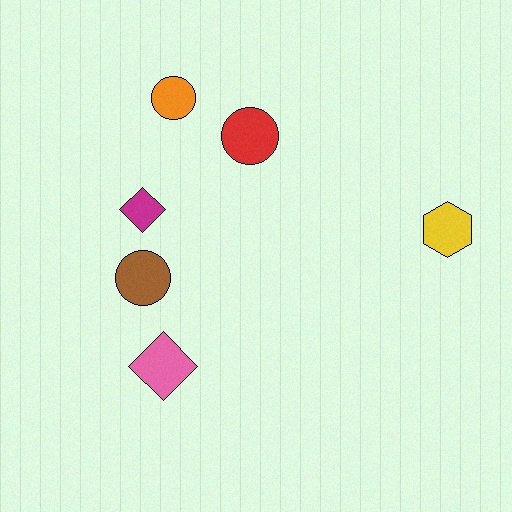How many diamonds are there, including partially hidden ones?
There are 2 diamonds.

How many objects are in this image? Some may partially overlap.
There are 6 objects.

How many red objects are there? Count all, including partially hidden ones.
There is 1 red object.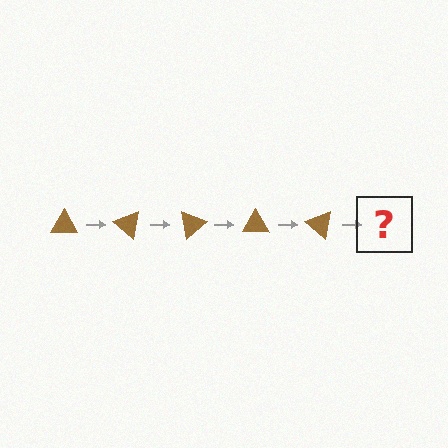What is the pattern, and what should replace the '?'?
The pattern is that the triangle rotates 40 degrees each step. The '?' should be a brown triangle rotated 200 degrees.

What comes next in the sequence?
The next element should be a brown triangle rotated 200 degrees.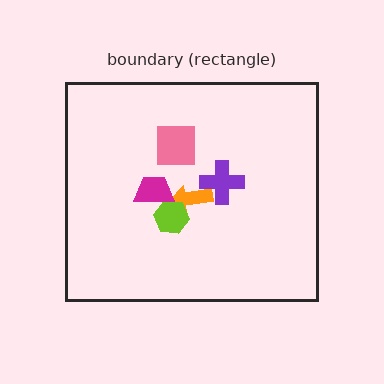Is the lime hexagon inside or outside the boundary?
Inside.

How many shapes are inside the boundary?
5 inside, 0 outside.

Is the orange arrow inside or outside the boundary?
Inside.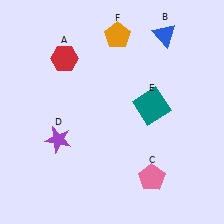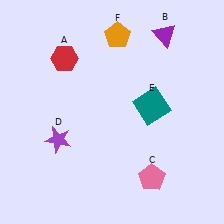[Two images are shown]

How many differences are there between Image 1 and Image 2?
There is 1 difference between the two images.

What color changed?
The triangle (B) changed from blue in Image 1 to purple in Image 2.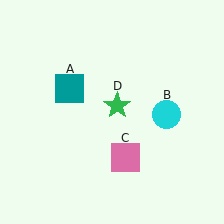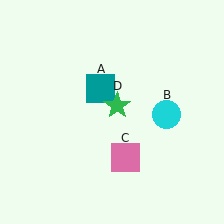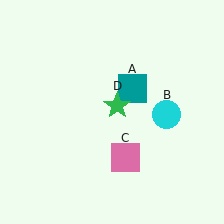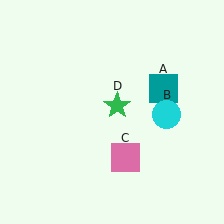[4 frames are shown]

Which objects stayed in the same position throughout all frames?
Cyan circle (object B) and pink square (object C) and green star (object D) remained stationary.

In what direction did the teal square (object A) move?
The teal square (object A) moved right.